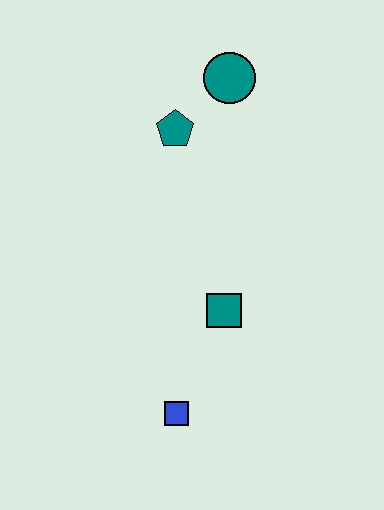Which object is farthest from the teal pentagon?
The blue square is farthest from the teal pentagon.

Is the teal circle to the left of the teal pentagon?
No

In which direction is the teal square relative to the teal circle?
The teal square is below the teal circle.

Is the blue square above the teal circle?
No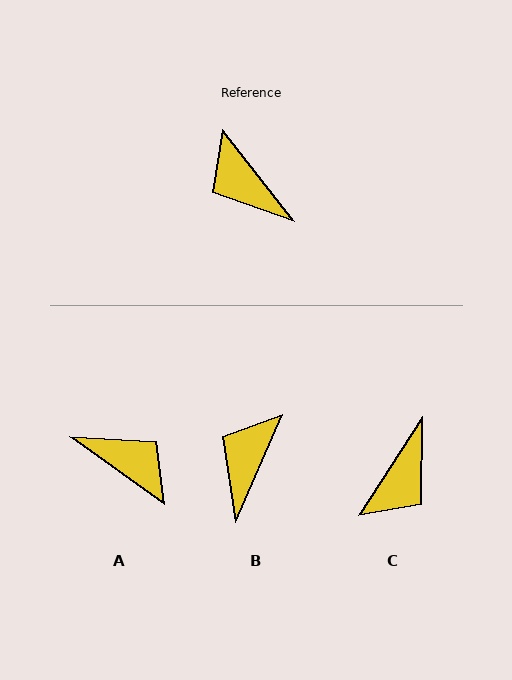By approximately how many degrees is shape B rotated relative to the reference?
Approximately 62 degrees clockwise.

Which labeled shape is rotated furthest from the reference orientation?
A, about 164 degrees away.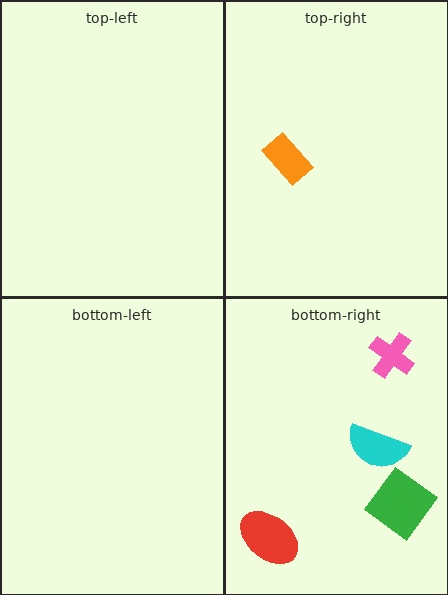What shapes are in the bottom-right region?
The green diamond, the cyan semicircle, the red ellipse, the pink cross.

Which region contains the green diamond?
The bottom-right region.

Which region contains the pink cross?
The bottom-right region.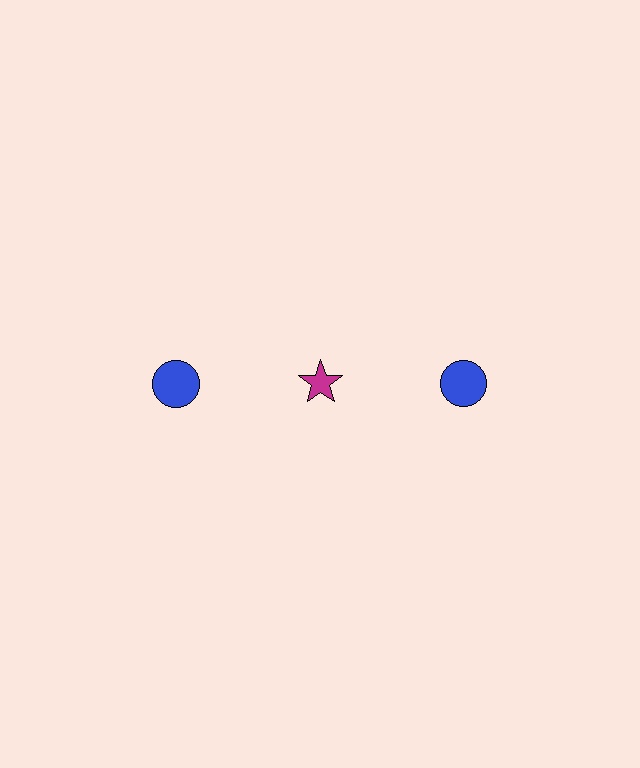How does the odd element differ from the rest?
It differs in both color (magenta instead of blue) and shape (star instead of circle).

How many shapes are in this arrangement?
There are 3 shapes arranged in a grid pattern.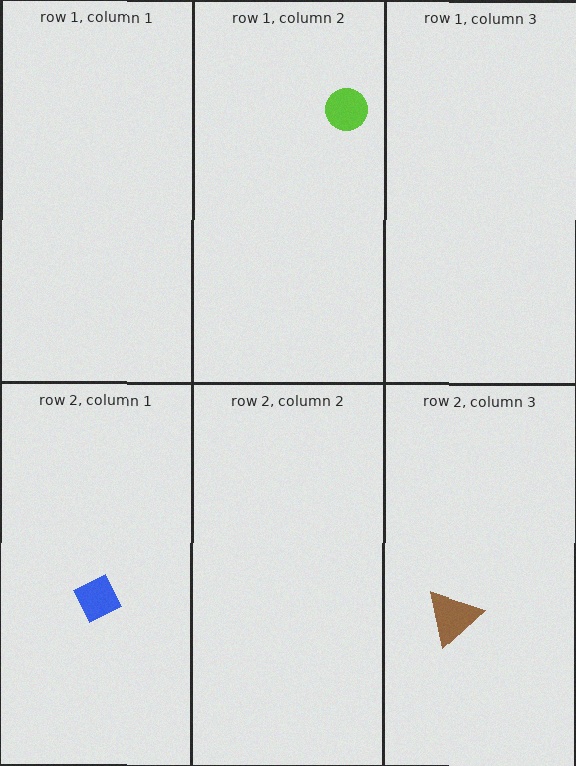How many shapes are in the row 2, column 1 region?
1.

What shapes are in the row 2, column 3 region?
The brown triangle.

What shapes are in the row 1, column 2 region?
The lime circle.